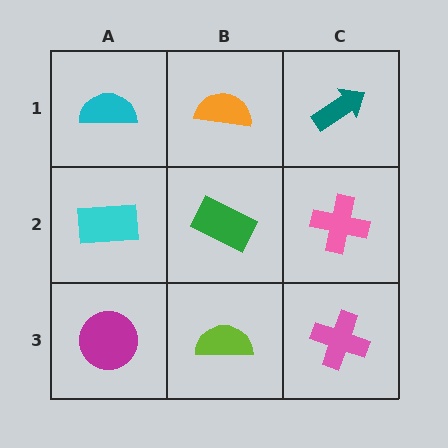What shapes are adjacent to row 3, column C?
A pink cross (row 2, column C), a lime semicircle (row 3, column B).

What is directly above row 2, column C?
A teal arrow.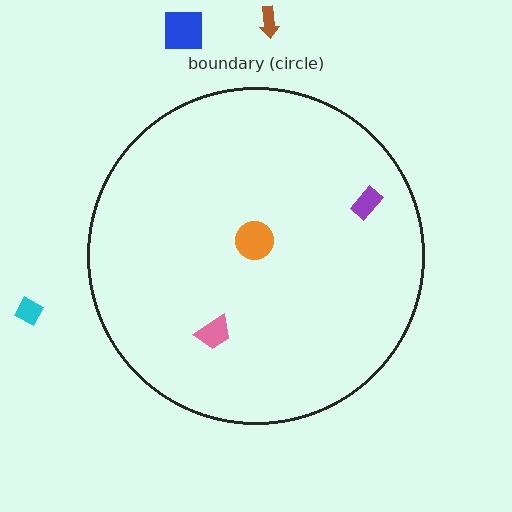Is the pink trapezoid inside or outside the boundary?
Inside.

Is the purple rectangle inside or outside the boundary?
Inside.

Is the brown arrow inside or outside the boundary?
Outside.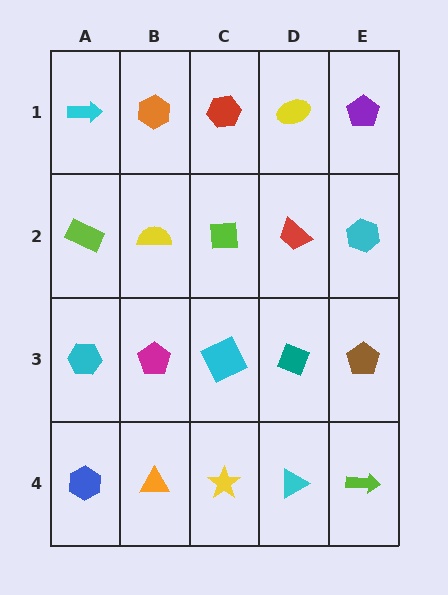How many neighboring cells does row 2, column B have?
4.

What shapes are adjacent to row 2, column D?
A yellow ellipse (row 1, column D), a teal diamond (row 3, column D), a lime square (row 2, column C), a cyan hexagon (row 2, column E).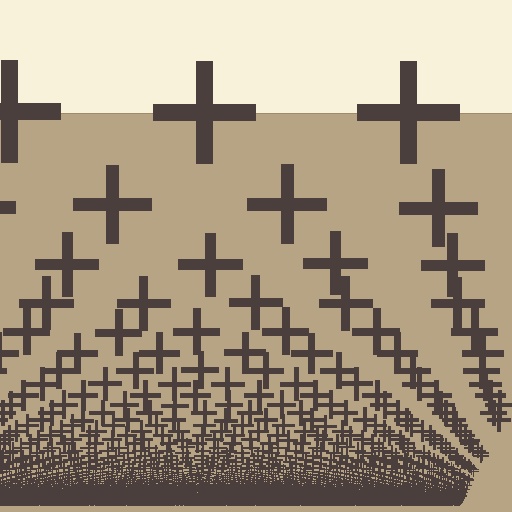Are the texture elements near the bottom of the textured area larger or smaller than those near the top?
Smaller. The gradient is inverted — elements near the bottom are smaller and denser.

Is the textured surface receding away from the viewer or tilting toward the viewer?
The surface appears to tilt toward the viewer. Texture elements get larger and sparser toward the top.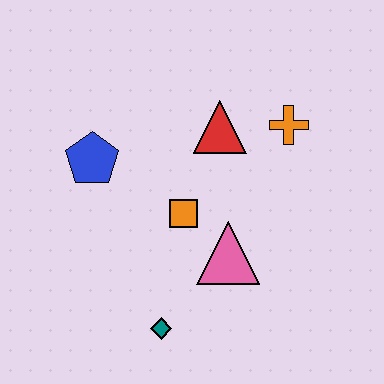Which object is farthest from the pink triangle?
The blue pentagon is farthest from the pink triangle.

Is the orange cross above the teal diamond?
Yes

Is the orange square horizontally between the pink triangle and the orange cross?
No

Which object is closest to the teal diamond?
The pink triangle is closest to the teal diamond.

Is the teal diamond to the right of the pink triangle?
No